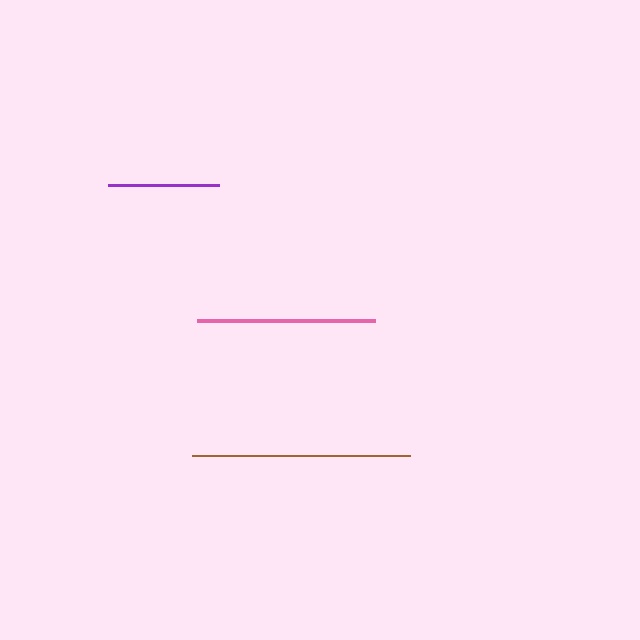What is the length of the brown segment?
The brown segment is approximately 218 pixels long.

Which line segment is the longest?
The brown line is the longest at approximately 218 pixels.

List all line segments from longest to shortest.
From longest to shortest: brown, pink, purple.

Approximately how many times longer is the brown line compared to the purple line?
The brown line is approximately 2.0 times the length of the purple line.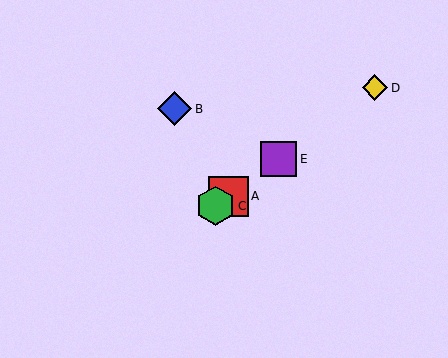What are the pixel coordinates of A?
Object A is at (228, 196).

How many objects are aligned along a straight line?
4 objects (A, C, D, E) are aligned along a straight line.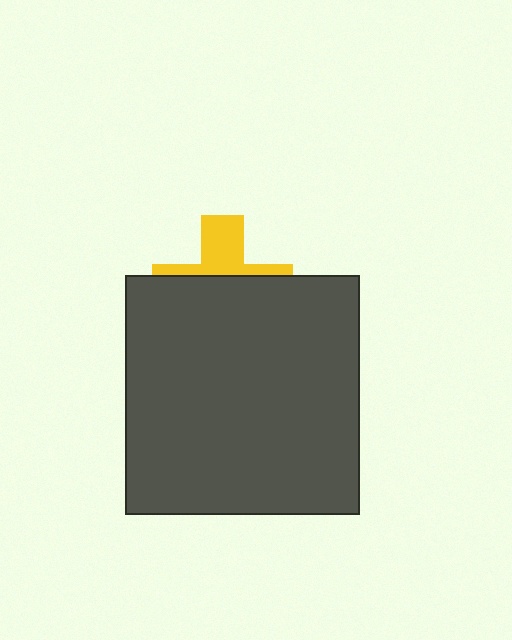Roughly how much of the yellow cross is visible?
A small part of it is visible (roughly 36%).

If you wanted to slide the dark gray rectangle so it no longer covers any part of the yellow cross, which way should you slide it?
Slide it down — that is the most direct way to separate the two shapes.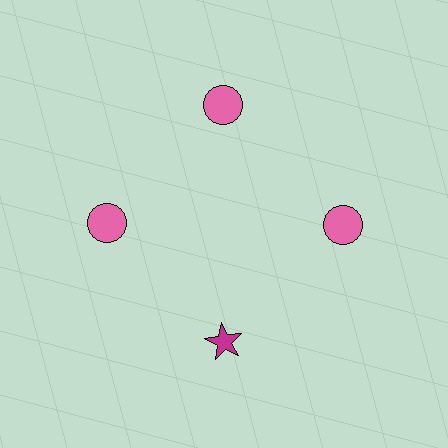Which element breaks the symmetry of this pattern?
The magenta star at roughly the 6 o'clock position breaks the symmetry. All other shapes are pink circles.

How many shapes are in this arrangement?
There are 4 shapes arranged in a ring pattern.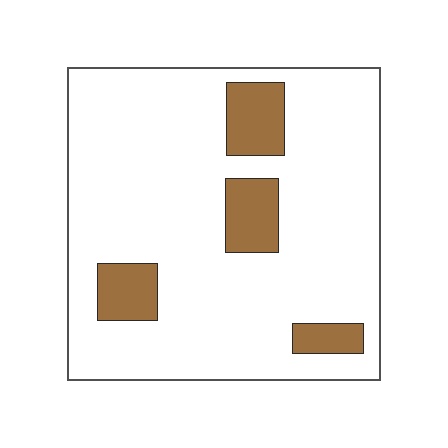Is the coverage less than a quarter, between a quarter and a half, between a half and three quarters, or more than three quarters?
Less than a quarter.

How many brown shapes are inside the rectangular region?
4.